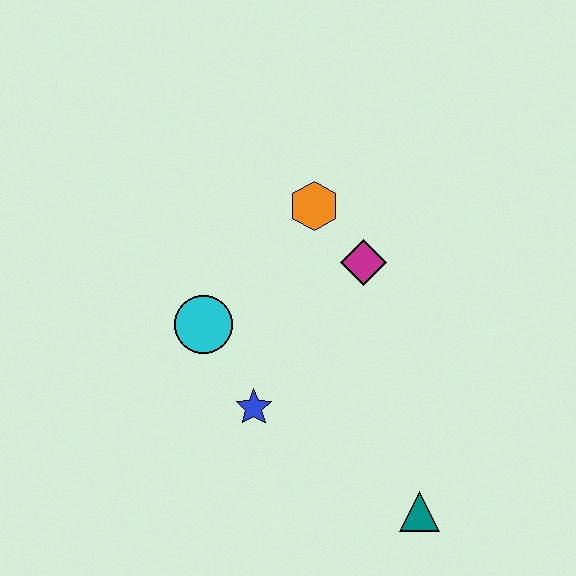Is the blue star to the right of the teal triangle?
No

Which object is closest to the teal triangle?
The blue star is closest to the teal triangle.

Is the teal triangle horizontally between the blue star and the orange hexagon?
No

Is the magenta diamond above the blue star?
Yes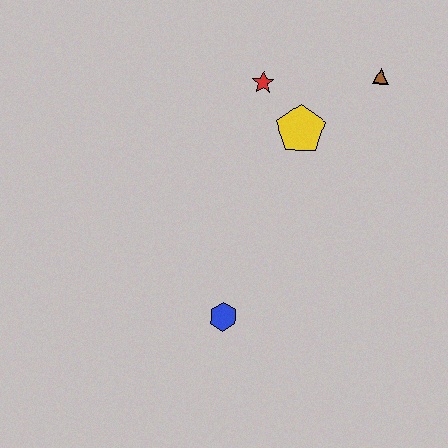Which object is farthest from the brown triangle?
The blue hexagon is farthest from the brown triangle.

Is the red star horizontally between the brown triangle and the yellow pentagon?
No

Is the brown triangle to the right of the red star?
Yes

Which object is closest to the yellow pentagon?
The red star is closest to the yellow pentagon.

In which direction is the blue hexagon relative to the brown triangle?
The blue hexagon is below the brown triangle.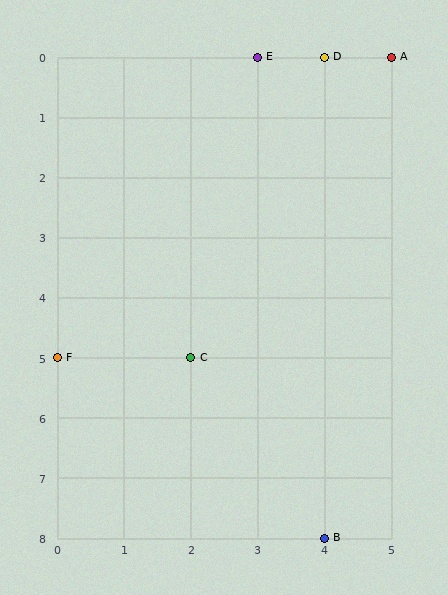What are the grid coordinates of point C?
Point C is at grid coordinates (2, 5).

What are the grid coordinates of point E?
Point E is at grid coordinates (3, 0).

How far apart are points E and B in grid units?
Points E and B are 1 column and 8 rows apart (about 8.1 grid units diagonally).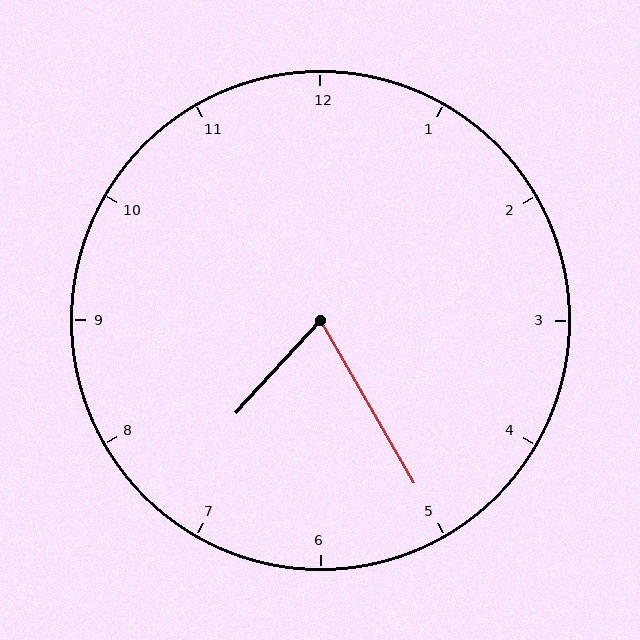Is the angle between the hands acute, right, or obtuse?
It is acute.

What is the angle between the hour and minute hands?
Approximately 72 degrees.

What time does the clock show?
7:25.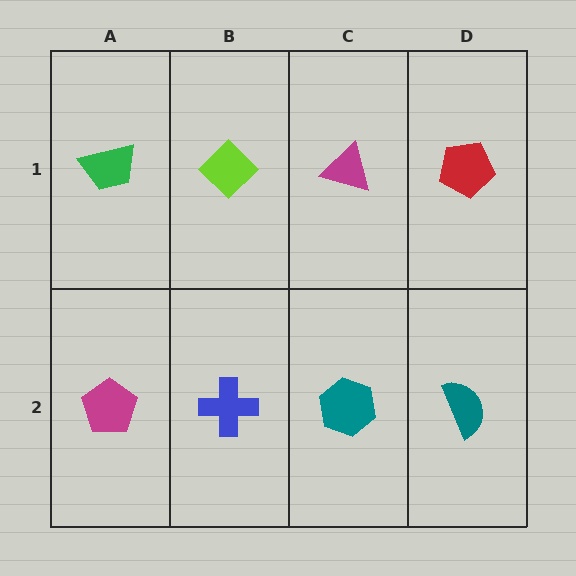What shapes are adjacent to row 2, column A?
A green trapezoid (row 1, column A), a blue cross (row 2, column B).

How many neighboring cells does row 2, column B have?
3.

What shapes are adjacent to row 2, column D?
A red pentagon (row 1, column D), a teal hexagon (row 2, column C).